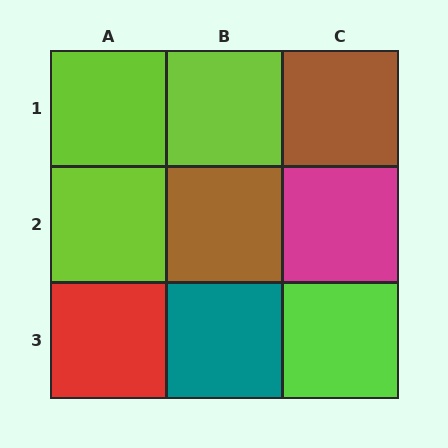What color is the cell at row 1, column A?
Lime.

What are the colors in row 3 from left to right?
Red, teal, lime.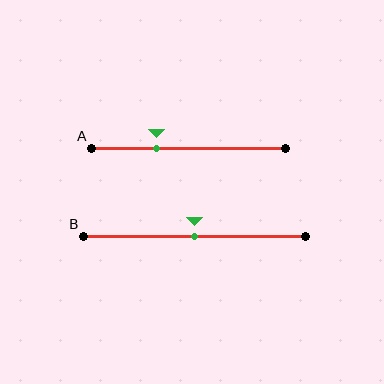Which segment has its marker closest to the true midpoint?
Segment B has its marker closest to the true midpoint.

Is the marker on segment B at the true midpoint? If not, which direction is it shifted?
Yes, the marker on segment B is at the true midpoint.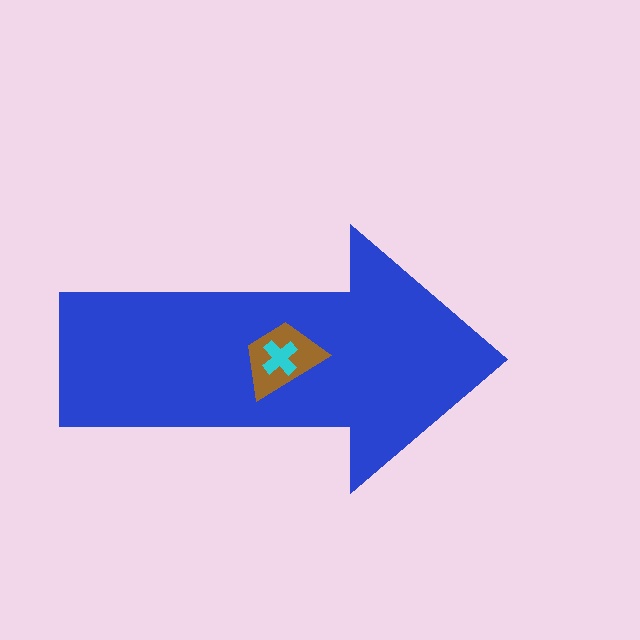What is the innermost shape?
The cyan cross.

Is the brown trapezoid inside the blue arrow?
Yes.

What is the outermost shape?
The blue arrow.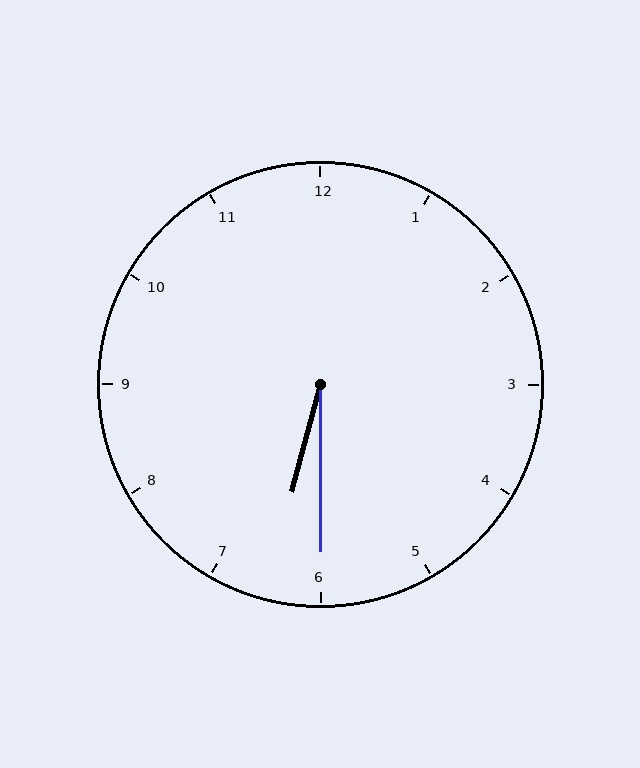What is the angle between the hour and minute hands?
Approximately 15 degrees.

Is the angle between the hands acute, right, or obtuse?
It is acute.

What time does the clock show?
6:30.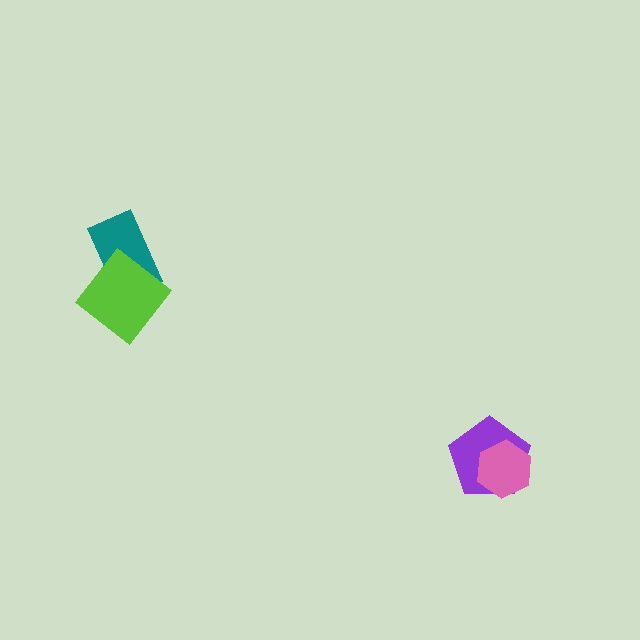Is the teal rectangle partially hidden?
Yes, it is partially covered by another shape.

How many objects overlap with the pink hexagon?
1 object overlaps with the pink hexagon.